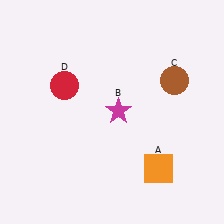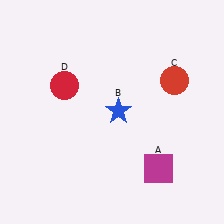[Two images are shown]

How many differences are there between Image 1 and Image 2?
There are 3 differences between the two images.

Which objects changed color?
A changed from orange to magenta. B changed from magenta to blue. C changed from brown to red.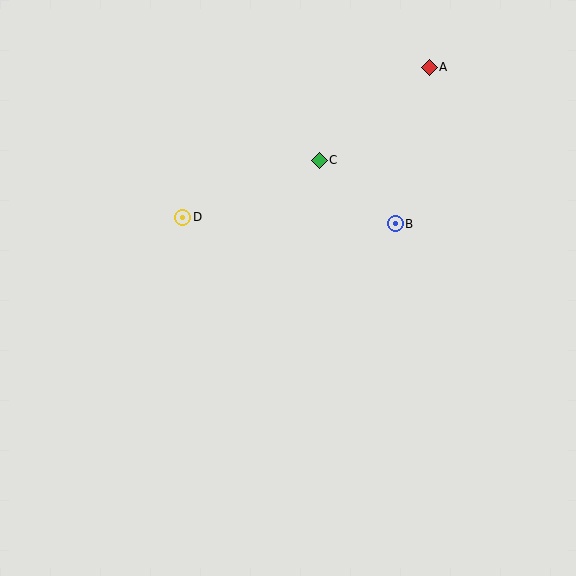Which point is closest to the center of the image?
Point B at (395, 224) is closest to the center.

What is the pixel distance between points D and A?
The distance between D and A is 288 pixels.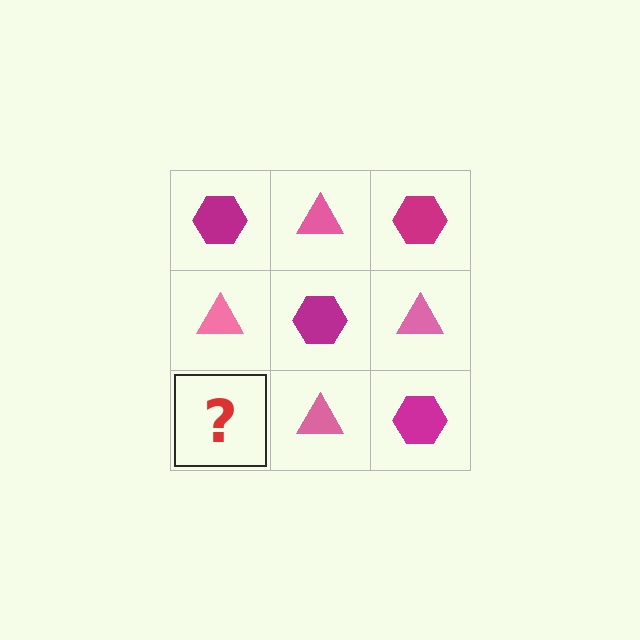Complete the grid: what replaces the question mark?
The question mark should be replaced with a magenta hexagon.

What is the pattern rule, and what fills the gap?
The rule is that it alternates magenta hexagon and pink triangle in a checkerboard pattern. The gap should be filled with a magenta hexagon.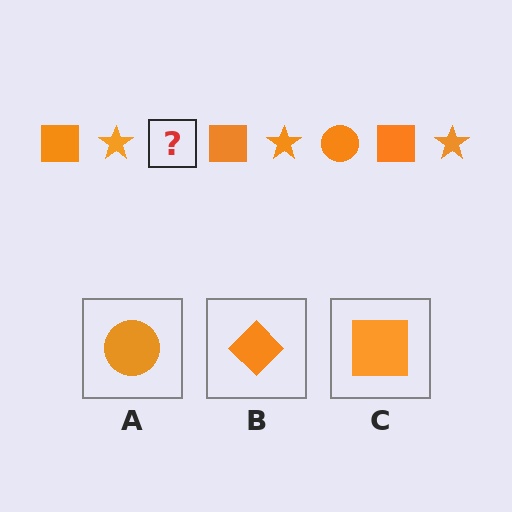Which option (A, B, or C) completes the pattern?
A.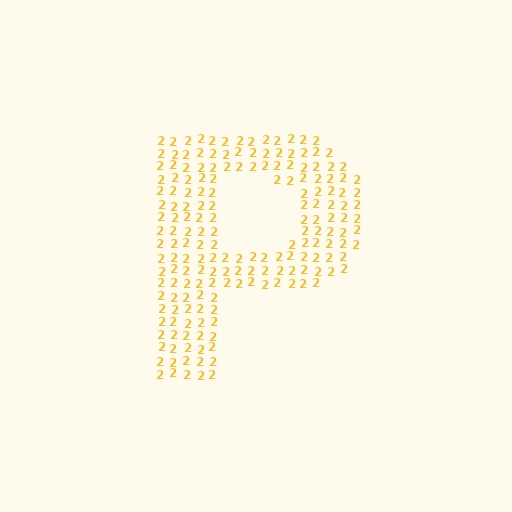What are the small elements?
The small elements are digit 2's.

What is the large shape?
The large shape is the letter P.